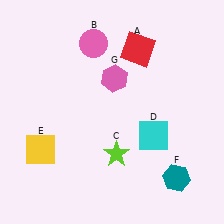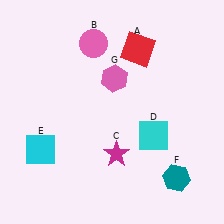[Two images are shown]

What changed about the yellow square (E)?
In Image 1, E is yellow. In Image 2, it changed to cyan.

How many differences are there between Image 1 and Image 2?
There are 2 differences between the two images.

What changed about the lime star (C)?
In Image 1, C is lime. In Image 2, it changed to magenta.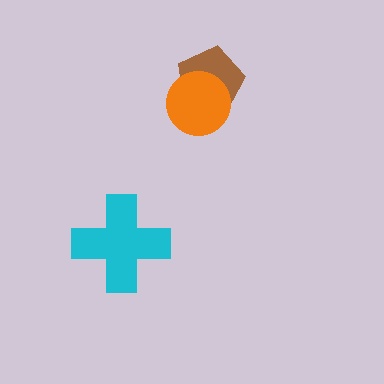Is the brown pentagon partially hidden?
Yes, it is partially covered by another shape.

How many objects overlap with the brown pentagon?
1 object overlaps with the brown pentagon.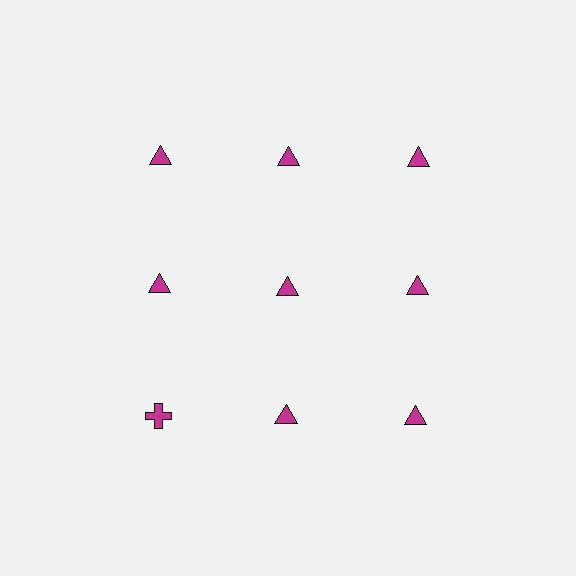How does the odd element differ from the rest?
It has a different shape: cross instead of triangle.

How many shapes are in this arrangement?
There are 9 shapes arranged in a grid pattern.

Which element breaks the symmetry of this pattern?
The magenta cross in the third row, leftmost column breaks the symmetry. All other shapes are magenta triangles.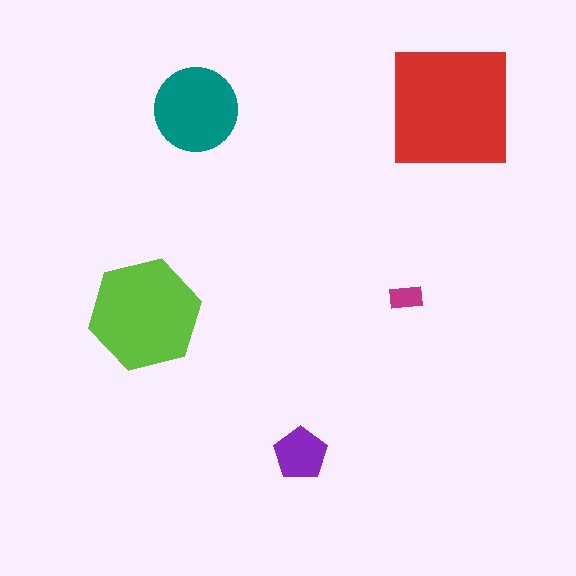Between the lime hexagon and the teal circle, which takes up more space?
The lime hexagon.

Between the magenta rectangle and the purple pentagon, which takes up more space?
The purple pentagon.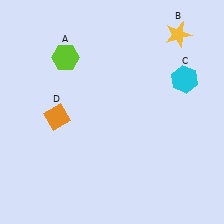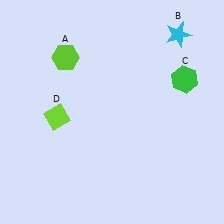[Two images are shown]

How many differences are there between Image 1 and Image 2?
There are 3 differences between the two images.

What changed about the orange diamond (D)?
In Image 1, D is orange. In Image 2, it changed to lime.